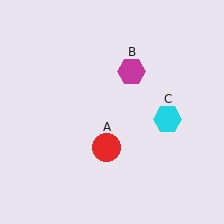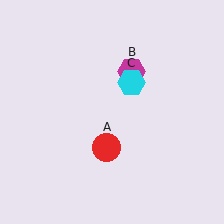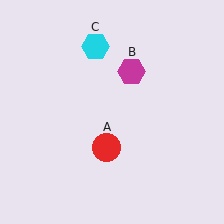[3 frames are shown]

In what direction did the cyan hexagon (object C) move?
The cyan hexagon (object C) moved up and to the left.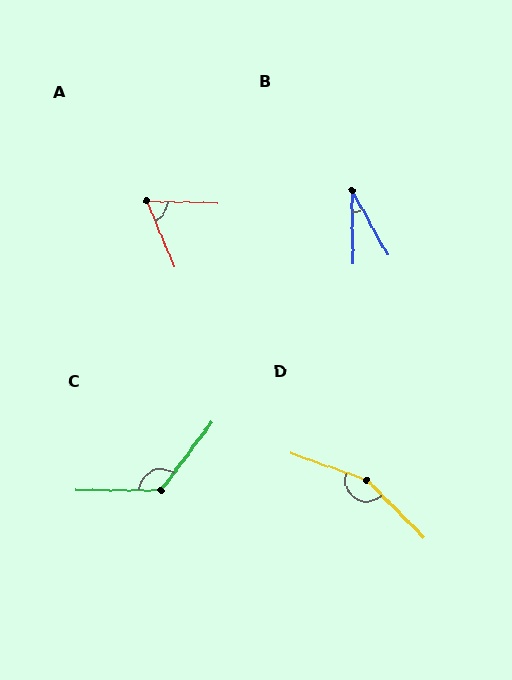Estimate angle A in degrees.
Approximately 66 degrees.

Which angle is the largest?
D, at approximately 154 degrees.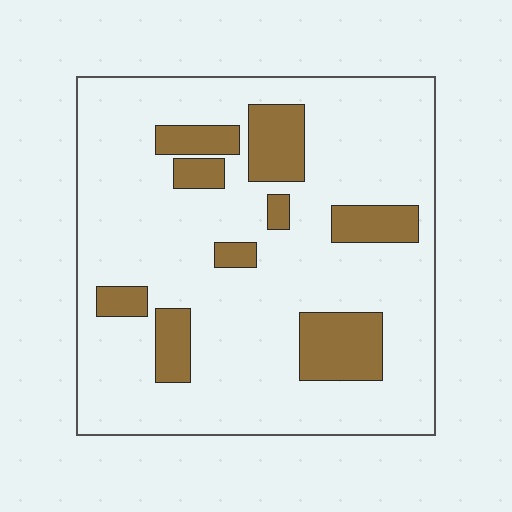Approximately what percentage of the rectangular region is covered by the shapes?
Approximately 20%.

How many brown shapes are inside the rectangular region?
9.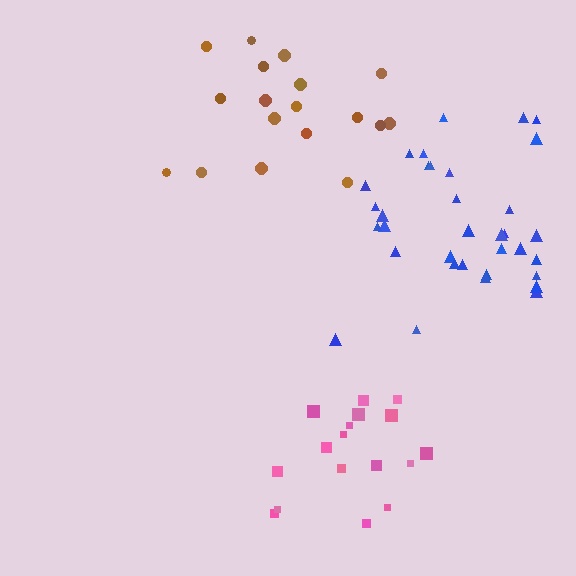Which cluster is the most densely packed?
Blue.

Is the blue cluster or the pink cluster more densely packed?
Blue.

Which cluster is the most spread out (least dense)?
Brown.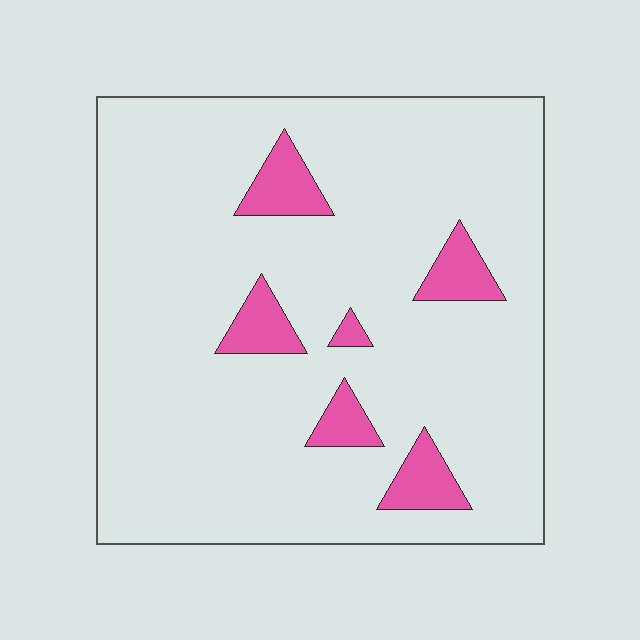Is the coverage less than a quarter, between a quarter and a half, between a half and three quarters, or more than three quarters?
Less than a quarter.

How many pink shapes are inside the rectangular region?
6.